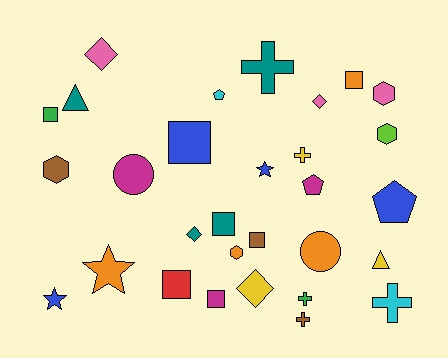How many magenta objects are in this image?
There are 3 magenta objects.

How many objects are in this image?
There are 30 objects.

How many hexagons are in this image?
There are 4 hexagons.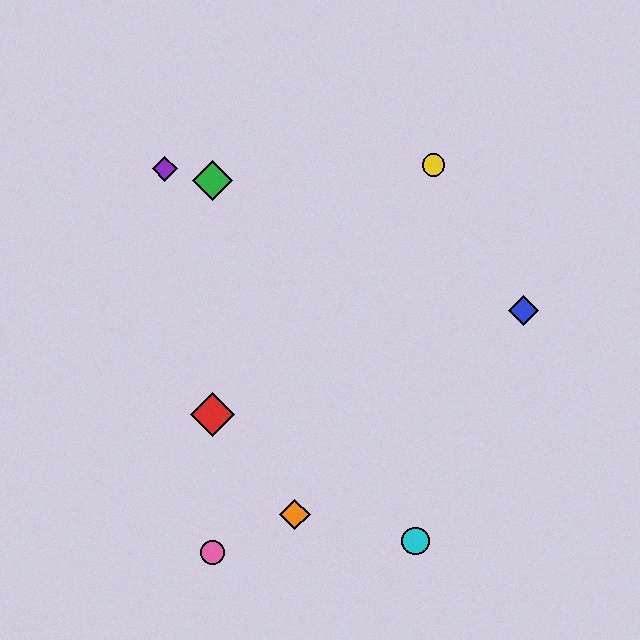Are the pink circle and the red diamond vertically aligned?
Yes, both are at x≈213.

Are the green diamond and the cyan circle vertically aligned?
No, the green diamond is at x≈213 and the cyan circle is at x≈415.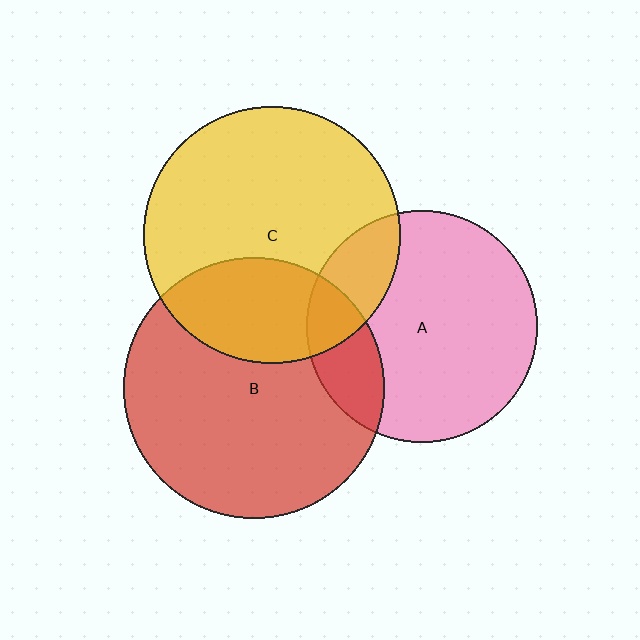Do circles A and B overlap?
Yes.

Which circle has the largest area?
Circle B (red).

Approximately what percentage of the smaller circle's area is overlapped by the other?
Approximately 20%.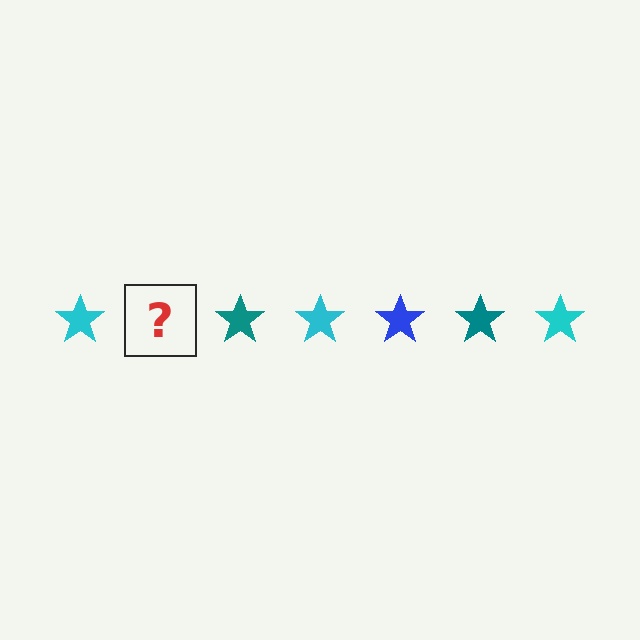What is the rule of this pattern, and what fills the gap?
The rule is that the pattern cycles through cyan, blue, teal stars. The gap should be filled with a blue star.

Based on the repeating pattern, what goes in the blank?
The blank should be a blue star.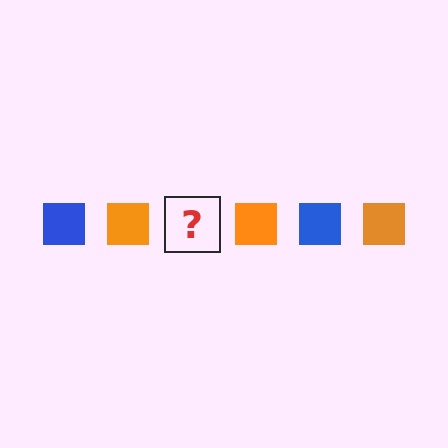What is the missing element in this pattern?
The missing element is a blue square.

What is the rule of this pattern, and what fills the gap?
The rule is that the pattern cycles through blue, orange squares. The gap should be filled with a blue square.